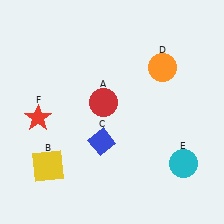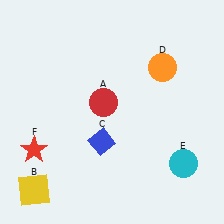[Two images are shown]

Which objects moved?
The objects that moved are: the yellow square (B), the red star (F).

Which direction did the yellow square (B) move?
The yellow square (B) moved down.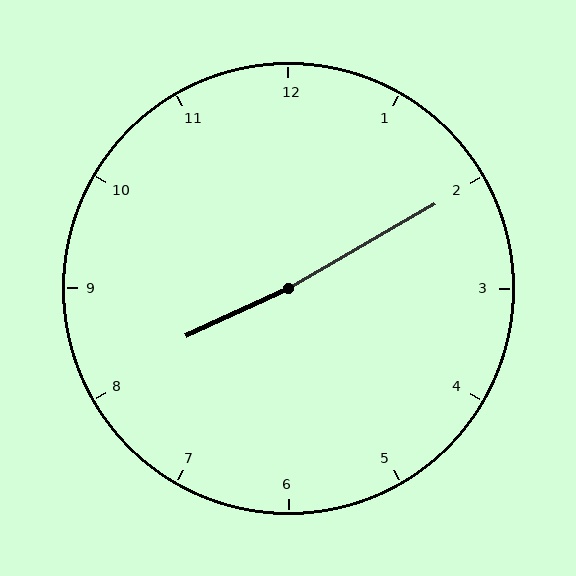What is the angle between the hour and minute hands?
Approximately 175 degrees.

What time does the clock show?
8:10.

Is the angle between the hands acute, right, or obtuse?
It is obtuse.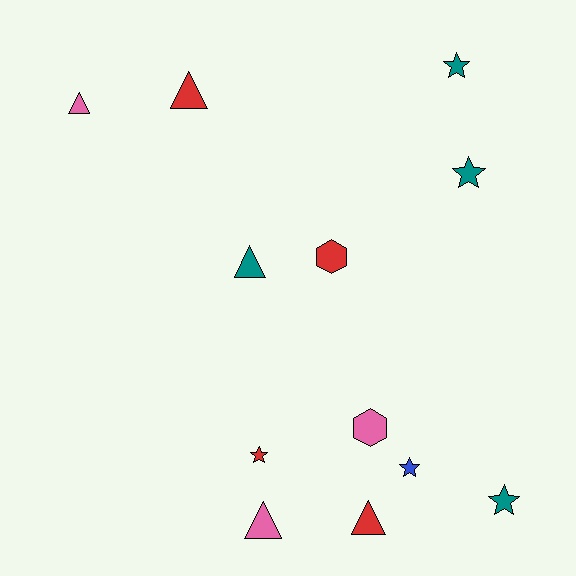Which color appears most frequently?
Red, with 4 objects.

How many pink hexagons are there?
There is 1 pink hexagon.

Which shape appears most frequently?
Triangle, with 5 objects.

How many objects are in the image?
There are 12 objects.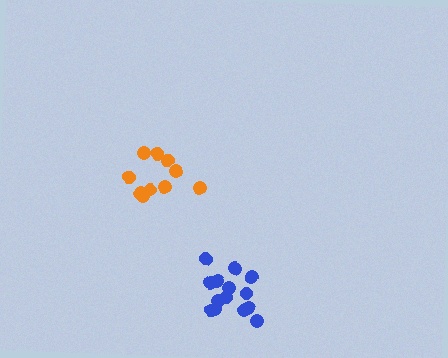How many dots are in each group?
Group 1: 10 dots, Group 2: 14 dots (24 total).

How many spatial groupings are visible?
There are 2 spatial groupings.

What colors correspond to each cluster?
The clusters are colored: orange, blue.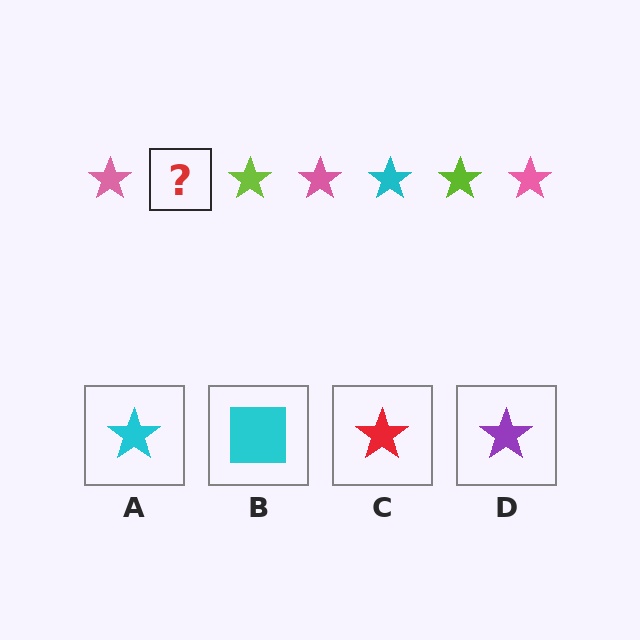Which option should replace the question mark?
Option A.